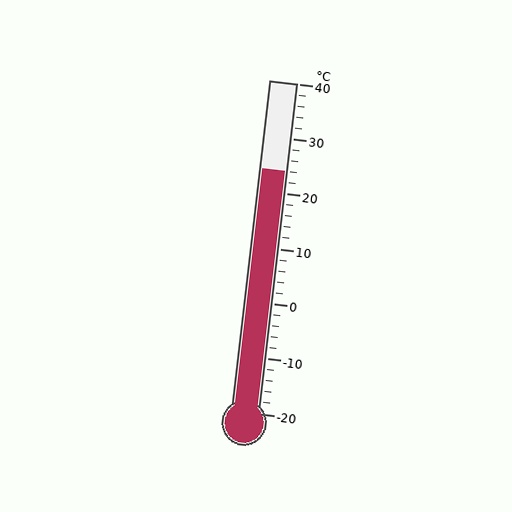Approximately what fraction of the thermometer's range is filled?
The thermometer is filled to approximately 75% of its range.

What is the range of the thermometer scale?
The thermometer scale ranges from -20°C to 40°C.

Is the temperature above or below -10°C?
The temperature is above -10°C.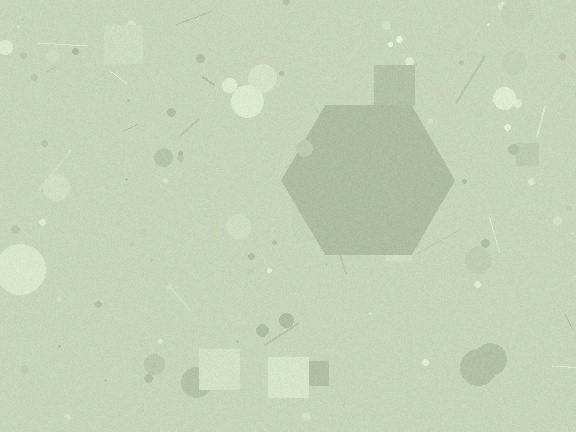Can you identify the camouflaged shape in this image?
The camouflaged shape is a hexagon.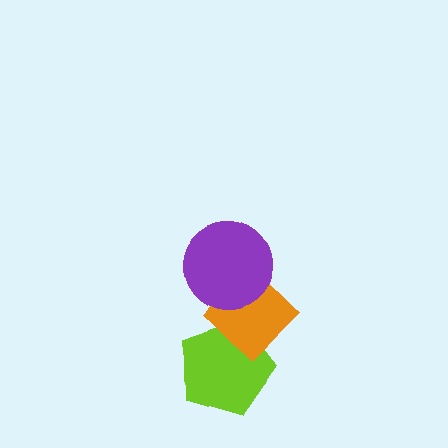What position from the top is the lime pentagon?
The lime pentagon is 3rd from the top.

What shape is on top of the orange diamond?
The purple circle is on top of the orange diamond.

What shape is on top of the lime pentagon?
The orange diamond is on top of the lime pentagon.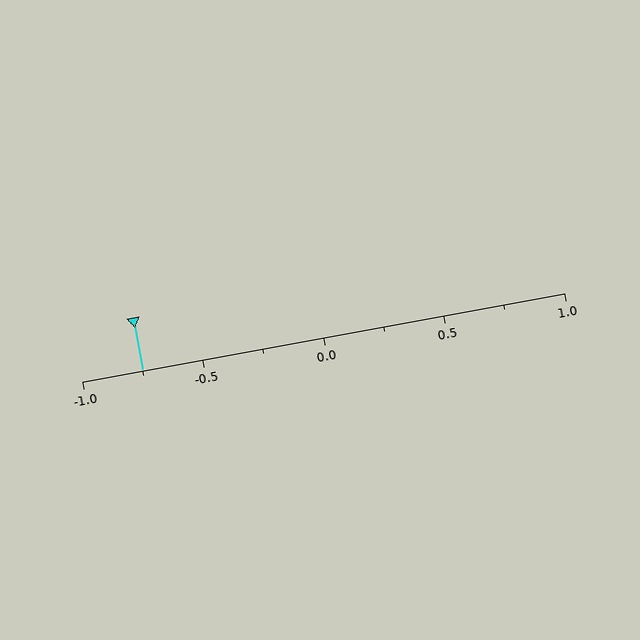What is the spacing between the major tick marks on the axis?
The major ticks are spaced 0.5 apart.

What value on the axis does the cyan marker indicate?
The marker indicates approximately -0.75.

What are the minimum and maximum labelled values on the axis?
The axis runs from -1.0 to 1.0.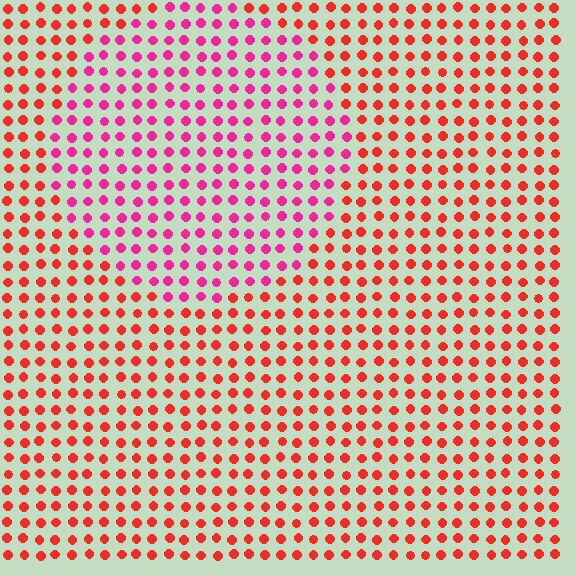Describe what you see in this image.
The image is filled with small red elements in a uniform arrangement. A circle-shaped region is visible where the elements are tinted to a slightly different hue, forming a subtle color boundary.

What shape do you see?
I see a circle.